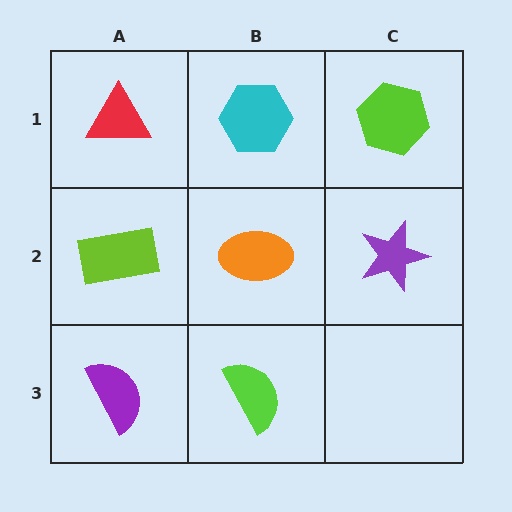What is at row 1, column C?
A lime hexagon.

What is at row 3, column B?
A lime semicircle.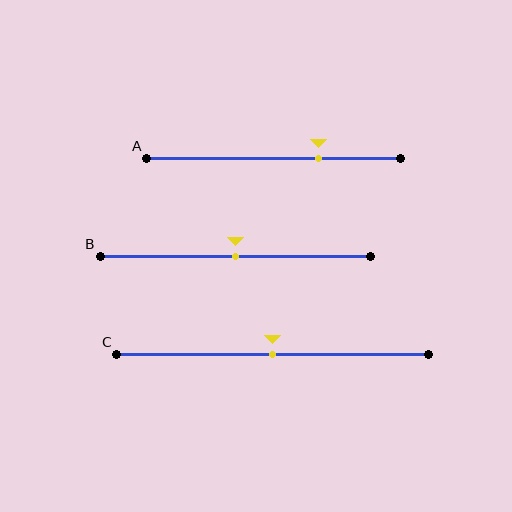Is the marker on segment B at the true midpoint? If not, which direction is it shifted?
Yes, the marker on segment B is at the true midpoint.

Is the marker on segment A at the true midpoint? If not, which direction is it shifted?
No, the marker on segment A is shifted to the right by about 18% of the segment length.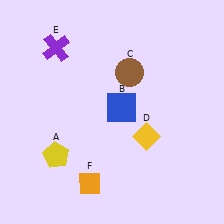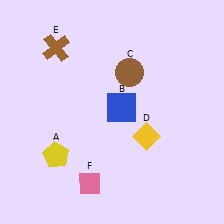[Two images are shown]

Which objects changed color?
E changed from purple to brown. F changed from orange to pink.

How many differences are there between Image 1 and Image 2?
There are 2 differences between the two images.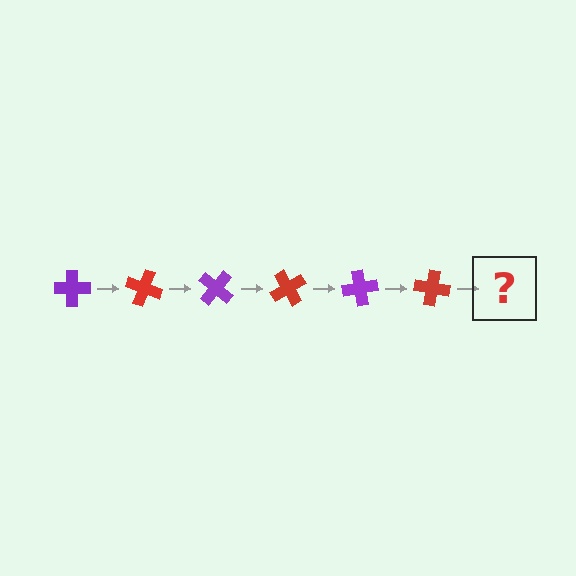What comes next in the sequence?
The next element should be a purple cross, rotated 120 degrees from the start.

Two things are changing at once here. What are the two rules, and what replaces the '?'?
The two rules are that it rotates 20 degrees each step and the color cycles through purple and red. The '?' should be a purple cross, rotated 120 degrees from the start.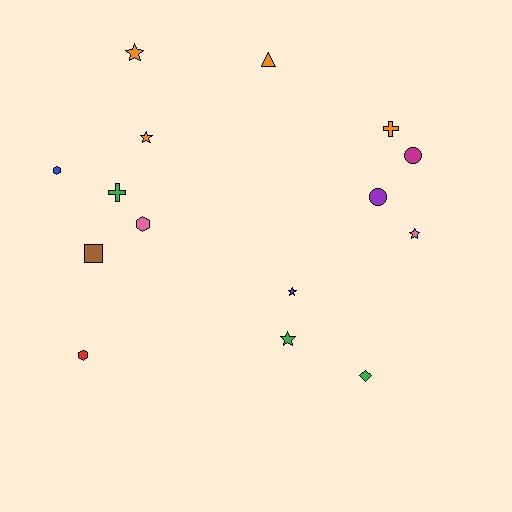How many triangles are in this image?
There is 1 triangle.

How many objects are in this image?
There are 15 objects.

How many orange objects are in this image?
There are 4 orange objects.